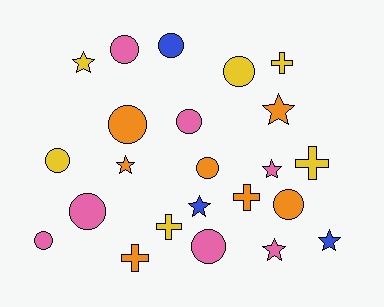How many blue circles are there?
There is 1 blue circle.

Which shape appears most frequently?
Circle, with 11 objects.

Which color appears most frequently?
Pink, with 7 objects.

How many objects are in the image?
There are 23 objects.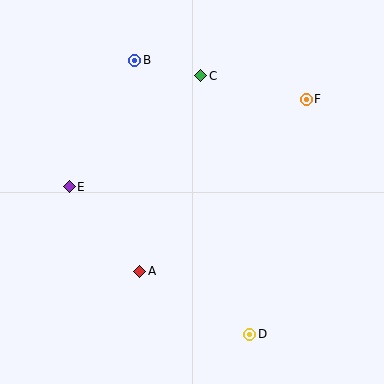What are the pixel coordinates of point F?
Point F is at (306, 99).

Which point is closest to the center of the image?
Point A at (140, 271) is closest to the center.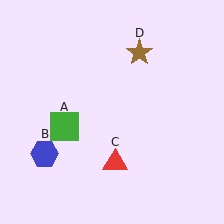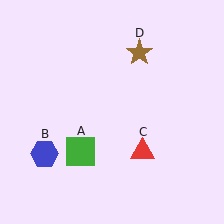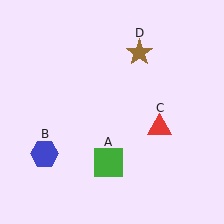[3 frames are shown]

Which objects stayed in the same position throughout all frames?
Blue hexagon (object B) and brown star (object D) remained stationary.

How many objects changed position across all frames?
2 objects changed position: green square (object A), red triangle (object C).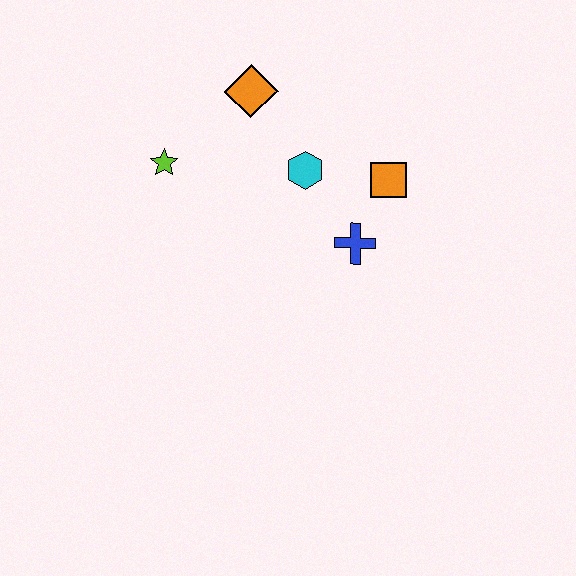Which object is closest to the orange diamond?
The cyan hexagon is closest to the orange diamond.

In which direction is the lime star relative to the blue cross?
The lime star is to the left of the blue cross.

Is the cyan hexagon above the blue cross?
Yes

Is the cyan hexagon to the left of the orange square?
Yes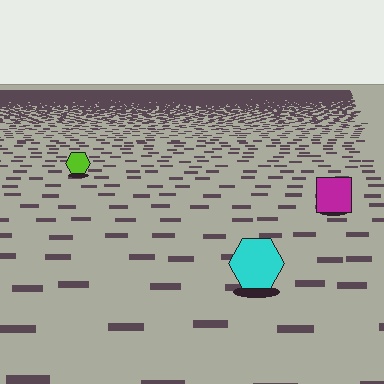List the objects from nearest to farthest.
From nearest to farthest: the cyan hexagon, the magenta square, the lime hexagon.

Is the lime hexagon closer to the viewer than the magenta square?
No. The magenta square is closer — you can tell from the texture gradient: the ground texture is coarser near it.